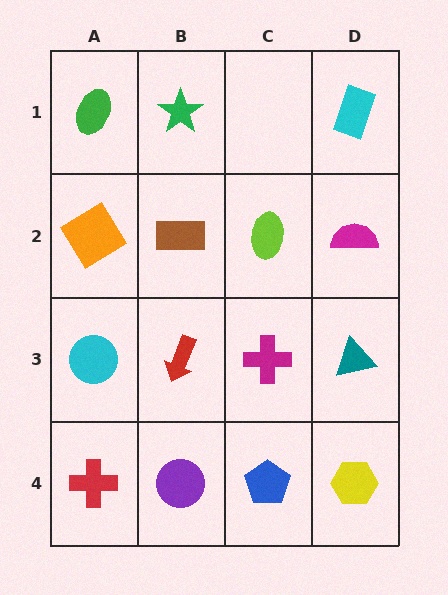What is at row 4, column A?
A red cross.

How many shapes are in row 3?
4 shapes.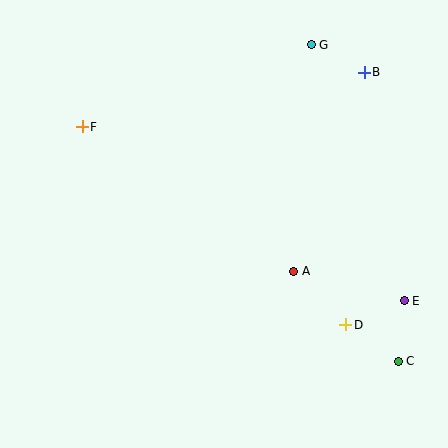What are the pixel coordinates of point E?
Point E is at (404, 301).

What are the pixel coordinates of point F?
Point F is at (82, 127).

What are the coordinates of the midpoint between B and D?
The midpoint between B and D is at (355, 199).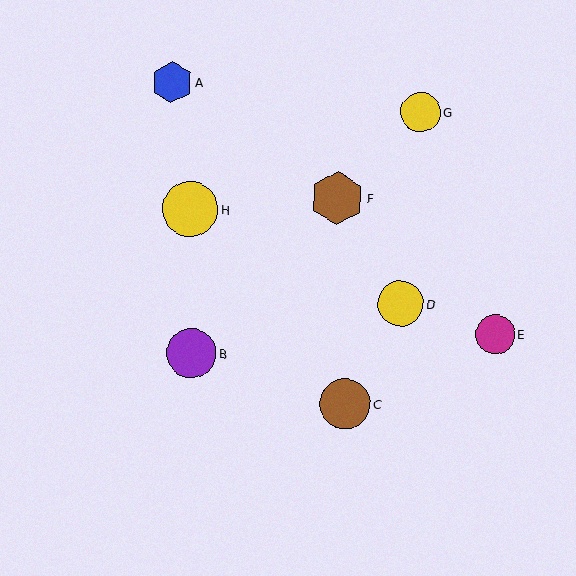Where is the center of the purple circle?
The center of the purple circle is at (192, 353).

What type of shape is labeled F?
Shape F is a brown hexagon.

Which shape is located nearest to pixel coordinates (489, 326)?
The magenta circle (labeled E) at (495, 334) is nearest to that location.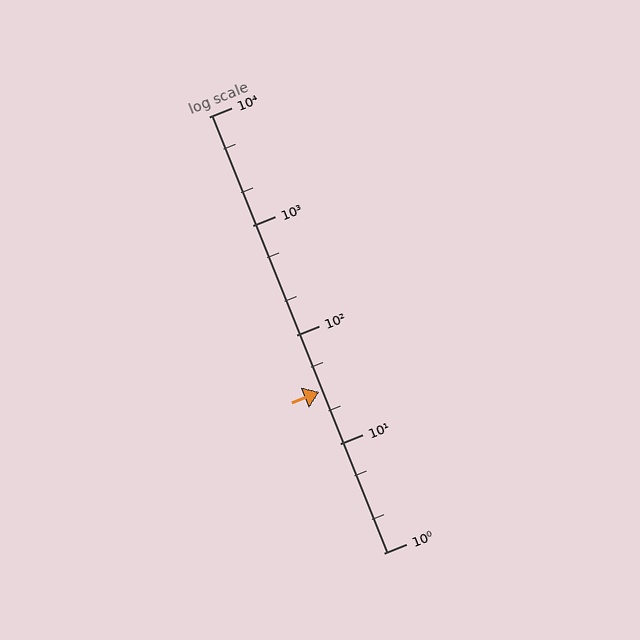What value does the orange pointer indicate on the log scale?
The pointer indicates approximately 30.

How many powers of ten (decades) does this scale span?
The scale spans 4 decades, from 1 to 10000.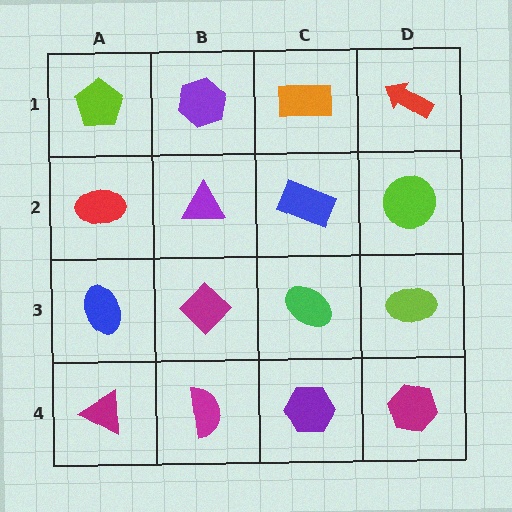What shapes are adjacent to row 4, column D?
A lime ellipse (row 3, column D), a purple hexagon (row 4, column C).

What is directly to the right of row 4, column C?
A magenta hexagon.